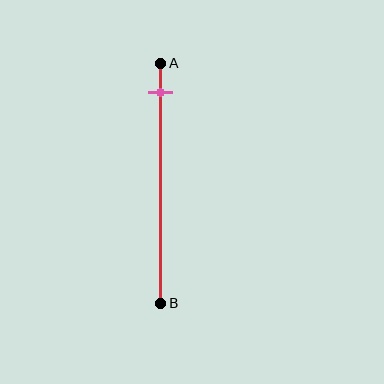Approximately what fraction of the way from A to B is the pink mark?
The pink mark is approximately 10% of the way from A to B.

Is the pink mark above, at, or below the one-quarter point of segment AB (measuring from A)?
The pink mark is above the one-quarter point of segment AB.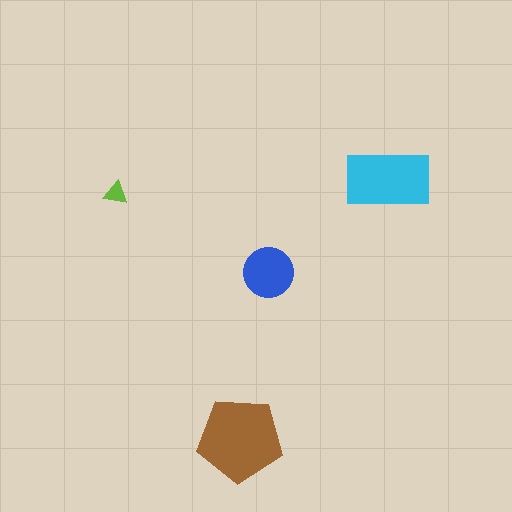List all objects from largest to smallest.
The brown pentagon, the cyan rectangle, the blue circle, the lime triangle.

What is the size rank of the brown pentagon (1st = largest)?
1st.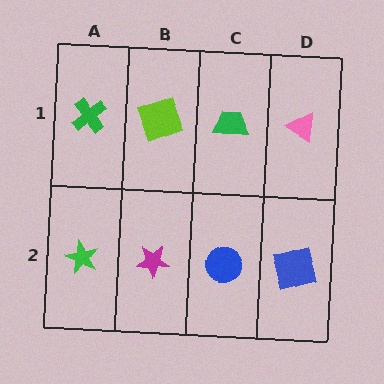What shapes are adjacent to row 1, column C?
A blue circle (row 2, column C), a lime square (row 1, column B), a pink triangle (row 1, column D).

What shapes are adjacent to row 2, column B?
A lime square (row 1, column B), a green star (row 2, column A), a blue circle (row 2, column C).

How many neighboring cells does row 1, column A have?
2.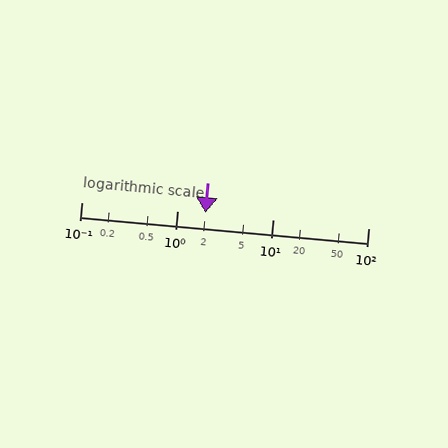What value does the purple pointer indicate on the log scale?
The pointer indicates approximately 2.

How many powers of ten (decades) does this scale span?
The scale spans 3 decades, from 0.1 to 100.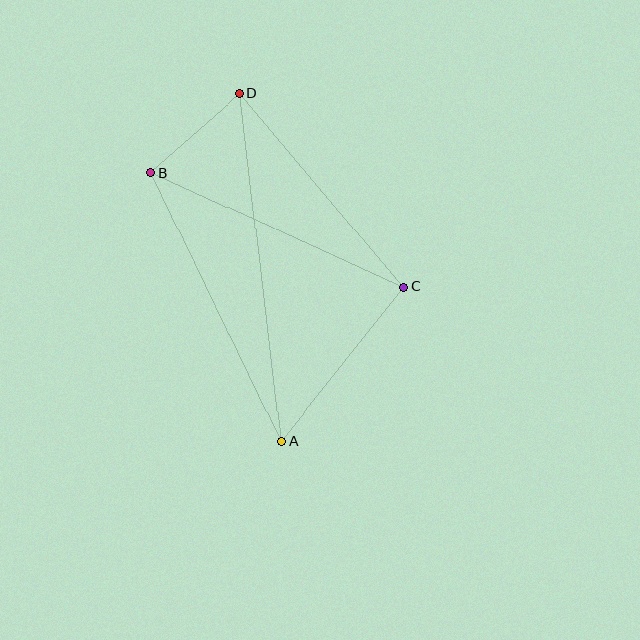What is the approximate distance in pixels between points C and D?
The distance between C and D is approximately 253 pixels.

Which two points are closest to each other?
Points B and D are closest to each other.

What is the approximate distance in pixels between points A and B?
The distance between A and B is approximately 299 pixels.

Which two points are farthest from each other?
Points A and D are farthest from each other.